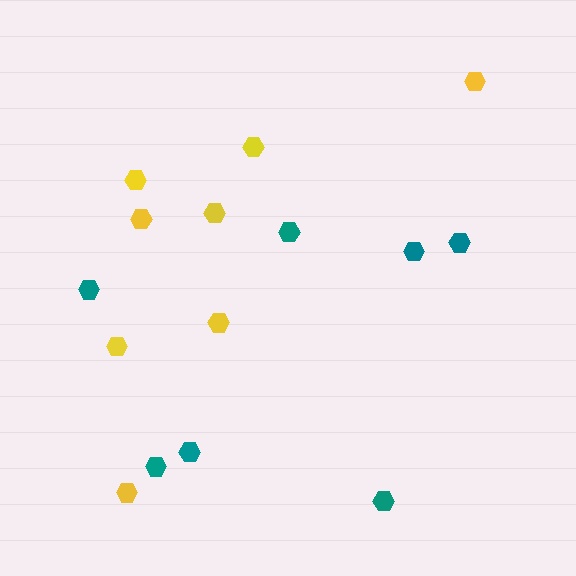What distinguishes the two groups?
There are 2 groups: one group of yellow hexagons (8) and one group of teal hexagons (7).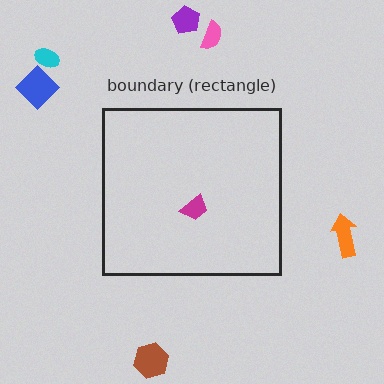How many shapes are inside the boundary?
1 inside, 6 outside.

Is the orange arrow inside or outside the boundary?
Outside.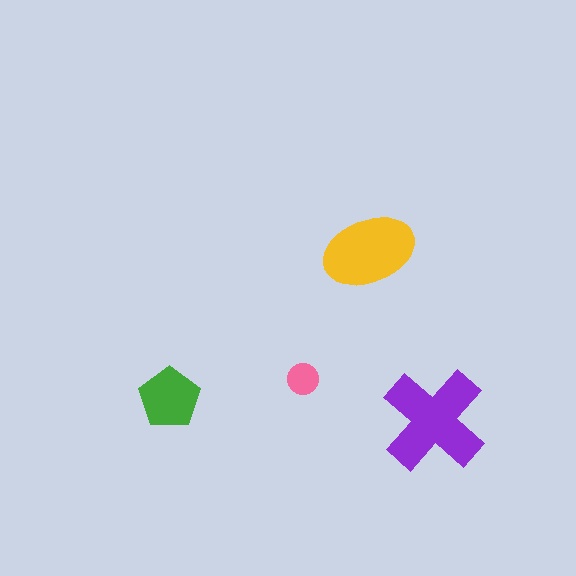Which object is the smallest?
The pink circle.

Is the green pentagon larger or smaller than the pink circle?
Larger.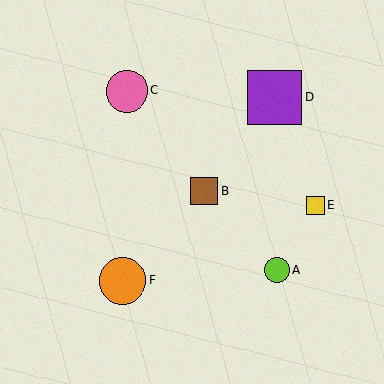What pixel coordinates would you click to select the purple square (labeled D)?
Click at (275, 97) to select the purple square D.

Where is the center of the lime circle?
The center of the lime circle is at (277, 270).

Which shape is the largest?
The purple square (labeled D) is the largest.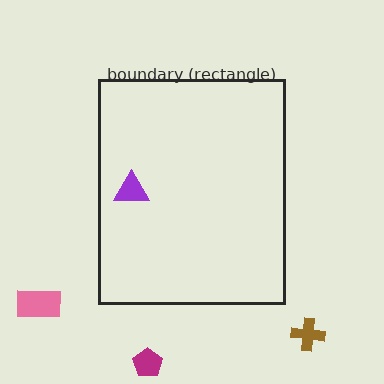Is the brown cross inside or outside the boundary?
Outside.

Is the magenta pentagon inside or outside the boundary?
Outside.